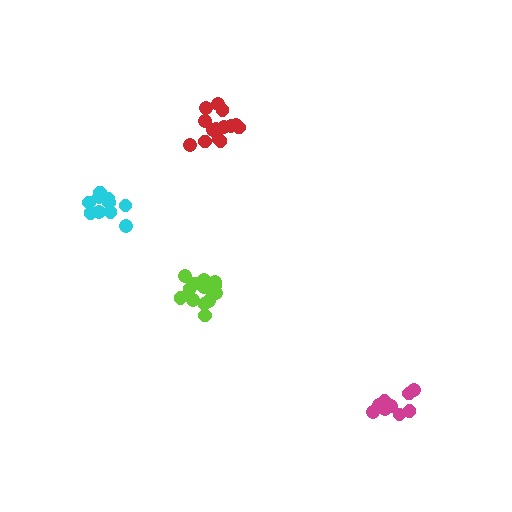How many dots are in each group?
Group 1: 14 dots, Group 2: 14 dots, Group 3: 9 dots, Group 4: 10 dots (47 total).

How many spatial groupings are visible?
There are 4 spatial groupings.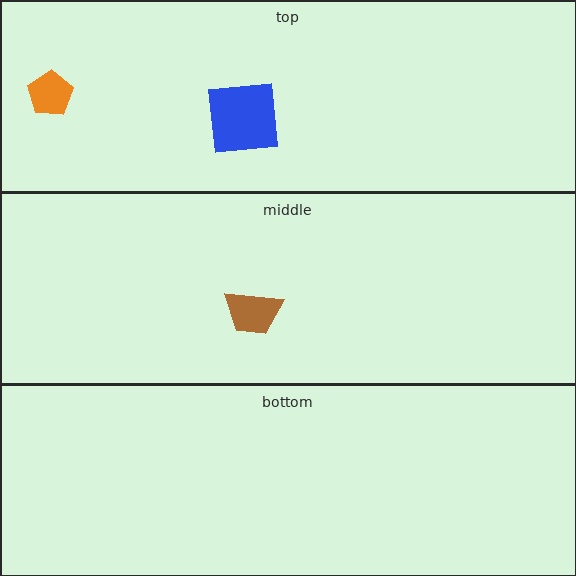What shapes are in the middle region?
The brown trapezoid.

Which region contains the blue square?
The top region.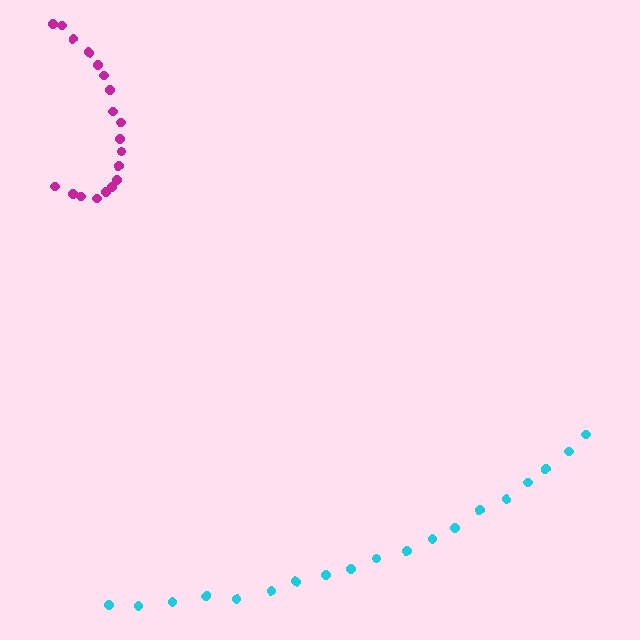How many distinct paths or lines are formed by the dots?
There are 2 distinct paths.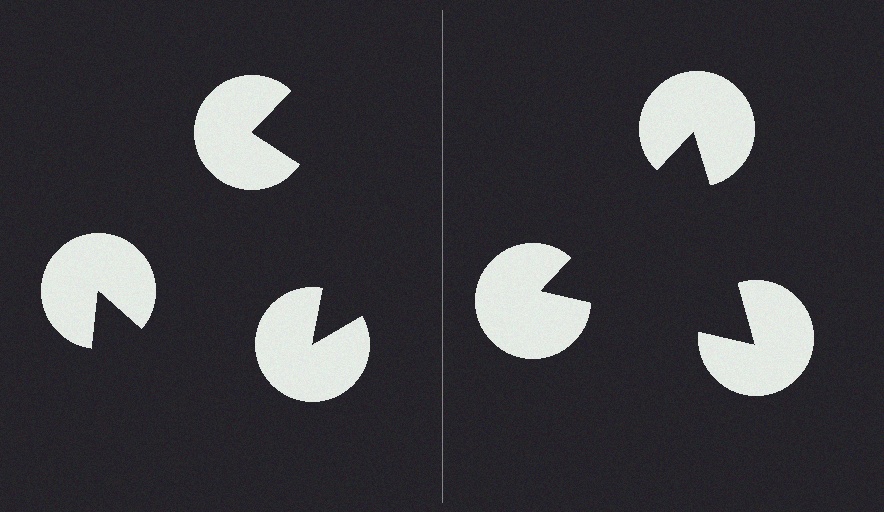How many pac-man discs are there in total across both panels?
6 — 3 on each side.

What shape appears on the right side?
An illusory triangle.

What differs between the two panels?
The pac-man discs are positioned identically on both sides; only the wedge orientations differ. On the right they align to a triangle; on the left they are misaligned.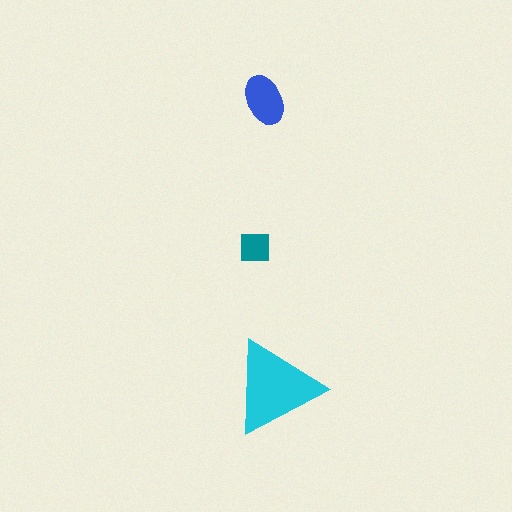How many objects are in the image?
There are 3 objects in the image.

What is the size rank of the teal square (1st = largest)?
3rd.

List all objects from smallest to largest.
The teal square, the blue ellipse, the cyan triangle.